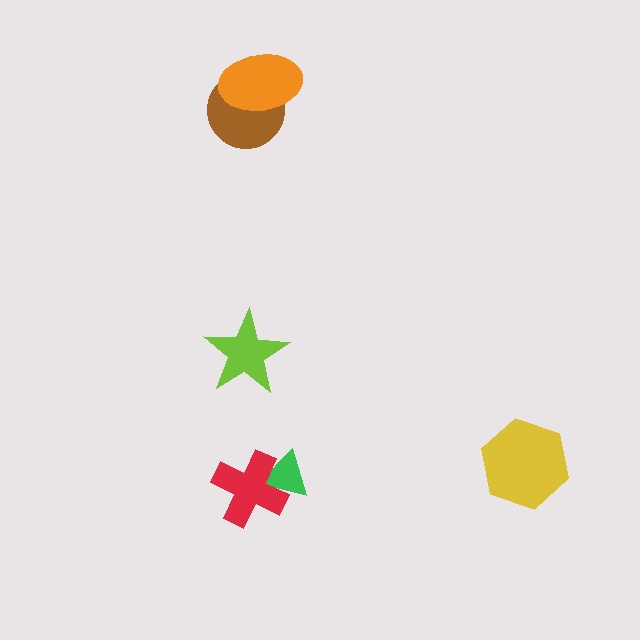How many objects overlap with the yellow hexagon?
0 objects overlap with the yellow hexagon.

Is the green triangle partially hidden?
Yes, it is partially covered by another shape.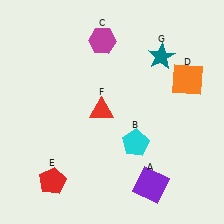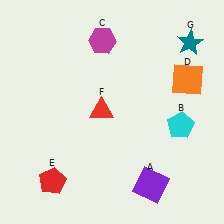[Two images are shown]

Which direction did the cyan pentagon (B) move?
The cyan pentagon (B) moved right.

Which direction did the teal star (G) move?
The teal star (G) moved right.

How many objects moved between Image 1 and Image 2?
2 objects moved between the two images.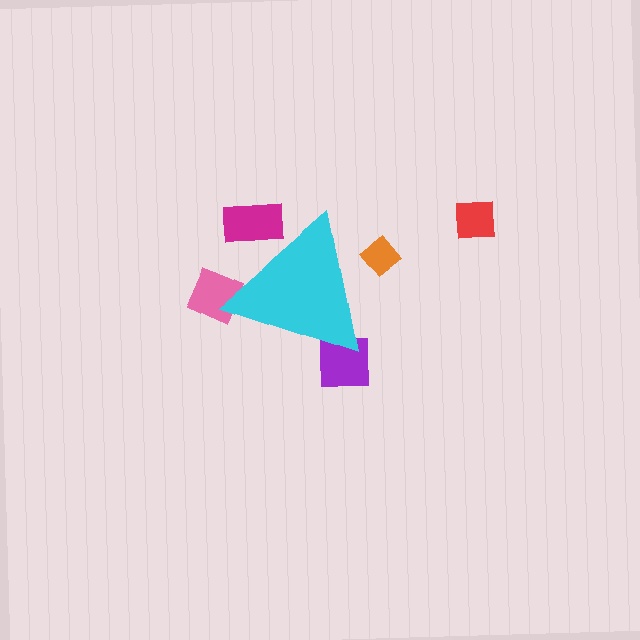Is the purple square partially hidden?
Yes, the purple square is partially hidden behind the cyan triangle.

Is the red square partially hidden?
No, the red square is fully visible.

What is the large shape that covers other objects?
A cyan triangle.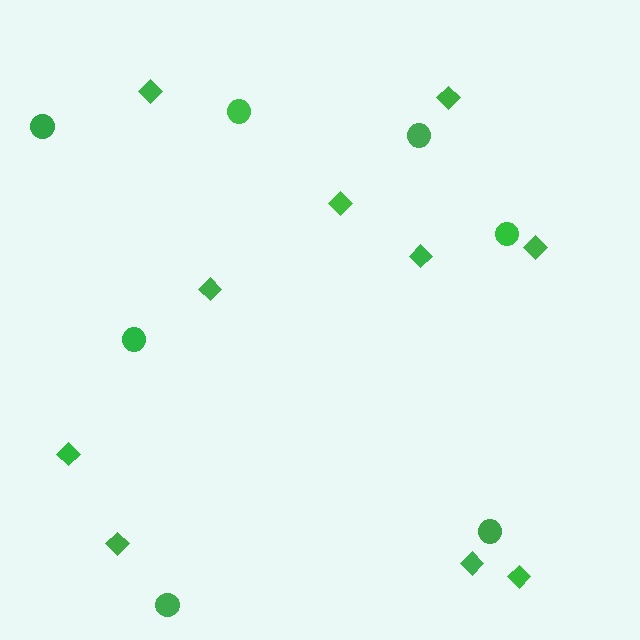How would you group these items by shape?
There are 2 groups: one group of circles (7) and one group of diamonds (10).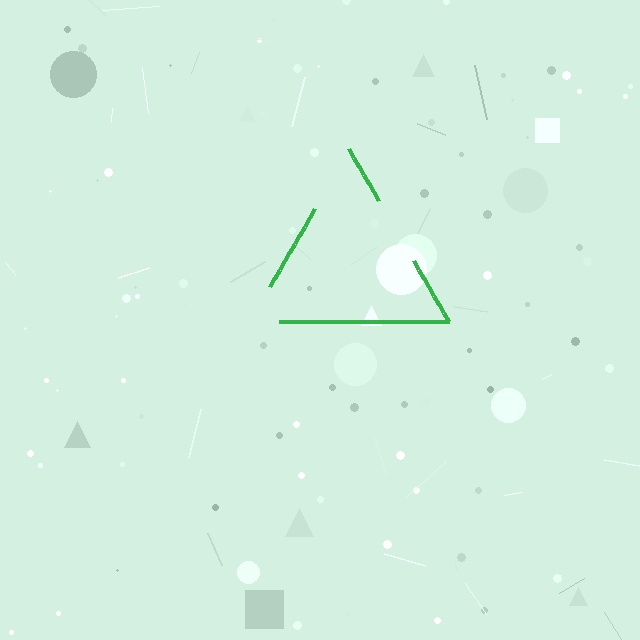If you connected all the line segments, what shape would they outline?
They would outline a triangle.